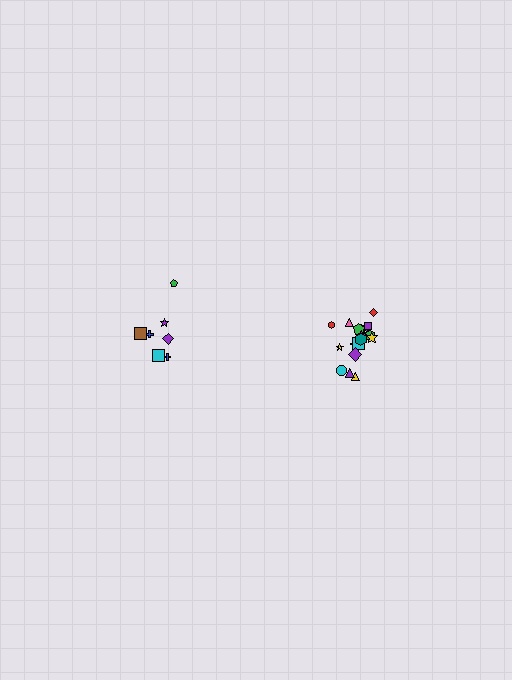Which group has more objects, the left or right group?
The right group.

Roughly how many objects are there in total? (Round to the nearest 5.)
Roughly 25 objects in total.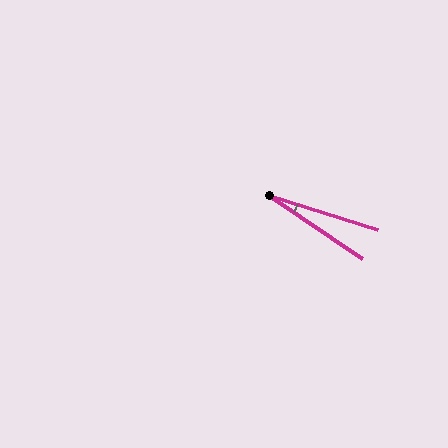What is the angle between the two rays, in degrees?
Approximately 17 degrees.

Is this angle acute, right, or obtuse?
It is acute.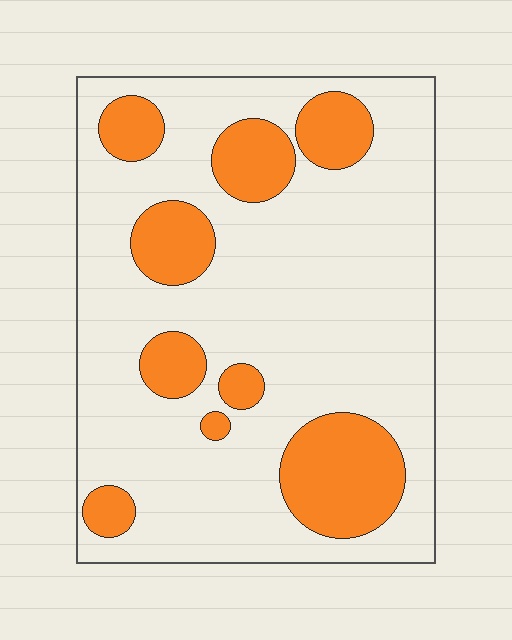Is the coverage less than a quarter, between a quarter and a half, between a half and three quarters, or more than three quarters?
Less than a quarter.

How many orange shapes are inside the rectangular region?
9.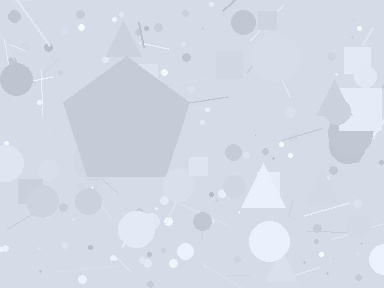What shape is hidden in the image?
A pentagon is hidden in the image.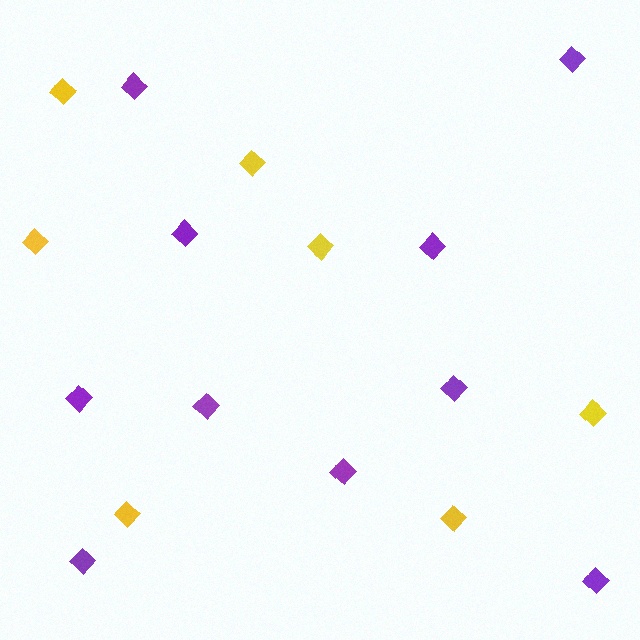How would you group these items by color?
There are 2 groups: one group of purple diamonds (10) and one group of yellow diamonds (7).